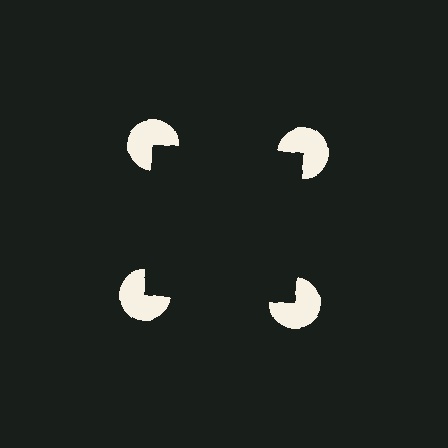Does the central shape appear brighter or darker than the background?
It typically appears slightly darker than the background, even though no actual brightness change is drawn.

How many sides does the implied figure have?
4 sides.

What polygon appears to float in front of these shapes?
An illusory square — its edges are inferred from the aligned wedge cuts in the pac-man discs, not physically drawn.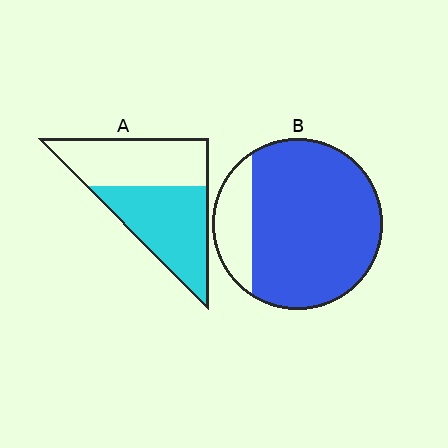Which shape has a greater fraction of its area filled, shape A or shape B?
Shape B.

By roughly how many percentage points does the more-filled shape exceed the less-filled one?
By roughly 30 percentage points (B over A).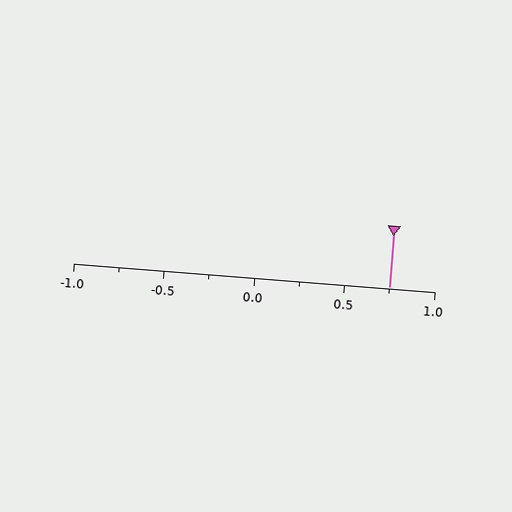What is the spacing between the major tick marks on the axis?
The major ticks are spaced 0.5 apart.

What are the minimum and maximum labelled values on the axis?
The axis runs from -1.0 to 1.0.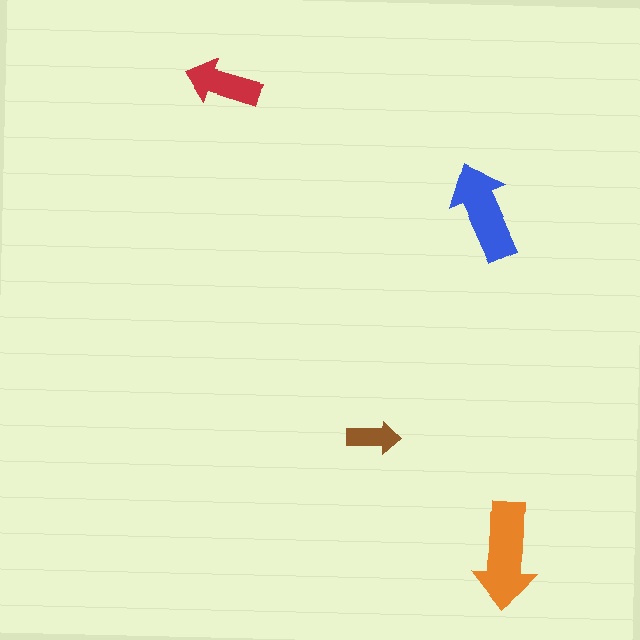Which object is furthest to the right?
The orange arrow is rightmost.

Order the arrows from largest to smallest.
the orange one, the blue one, the red one, the brown one.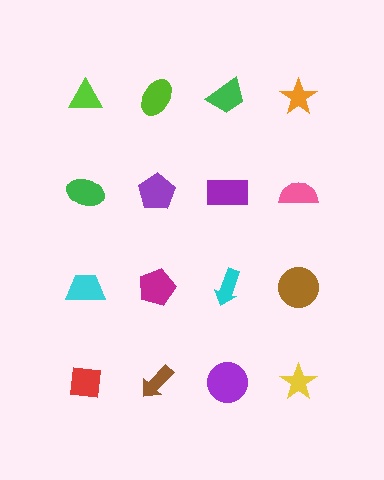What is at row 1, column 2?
A lime ellipse.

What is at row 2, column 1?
A green ellipse.